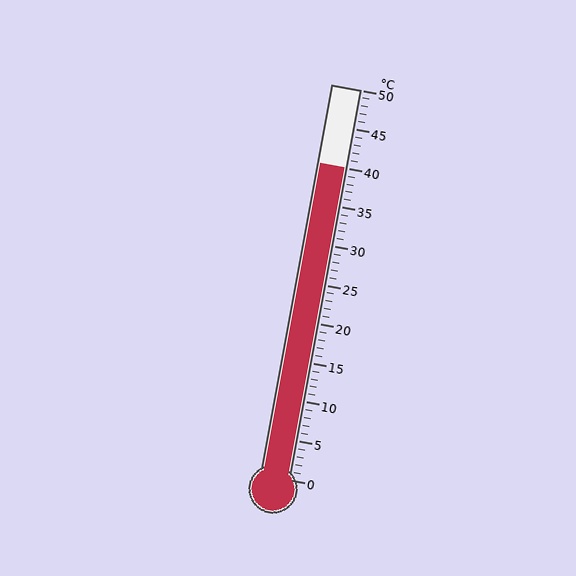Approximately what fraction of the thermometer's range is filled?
The thermometer is filled to approximately 80% of its range.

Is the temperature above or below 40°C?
The temperature is at 40°C.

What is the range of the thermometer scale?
The thermometer scale ranges from 0°C to 50°C.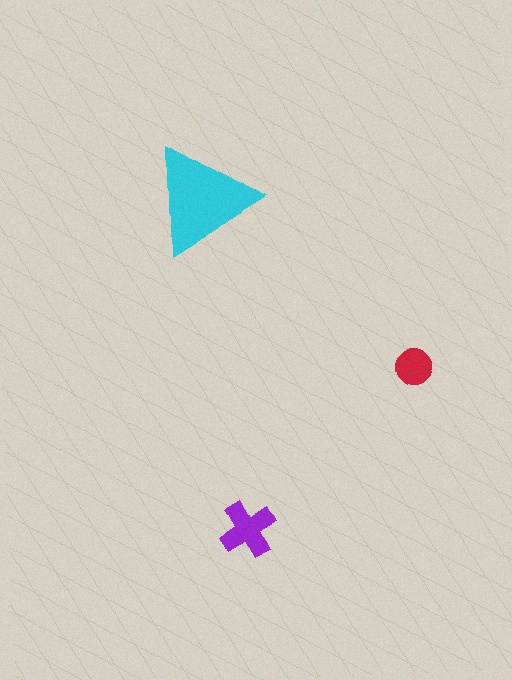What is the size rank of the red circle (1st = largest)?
3rd.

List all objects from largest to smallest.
The cyan triangle, the purple cross, the red circle.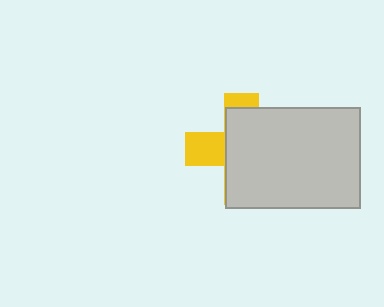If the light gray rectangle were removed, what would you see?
You would see the complete yellow cross.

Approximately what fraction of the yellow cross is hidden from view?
Roughly 70% of the yellow cross is hidden behind the light gray rectangle.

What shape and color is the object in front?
The object in front is a light gray rectangle.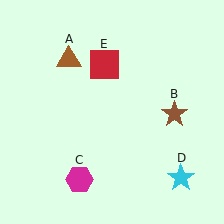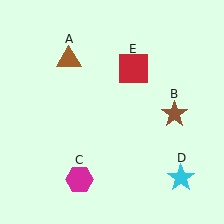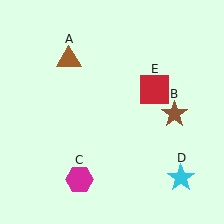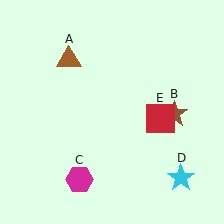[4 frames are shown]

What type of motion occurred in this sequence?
The red square (object E) rotated clockwise around the center of the scene.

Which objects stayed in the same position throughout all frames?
Brown triangle (object A) and brown star (object B) and magenta hexagon (object C) and cyan star (object D) remained stationary.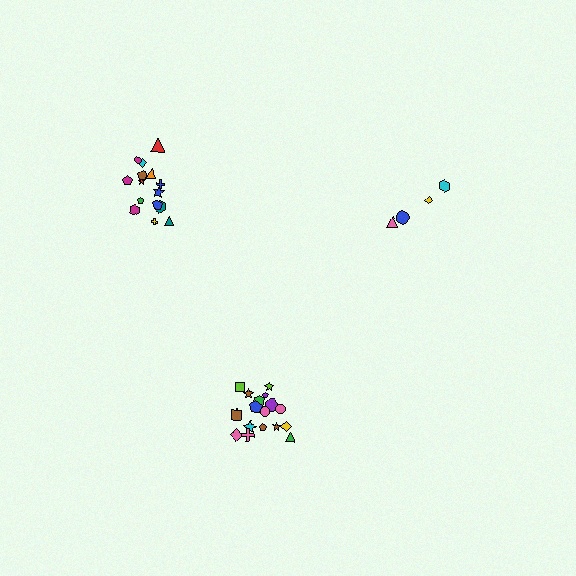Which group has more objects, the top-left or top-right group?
The top-left group.